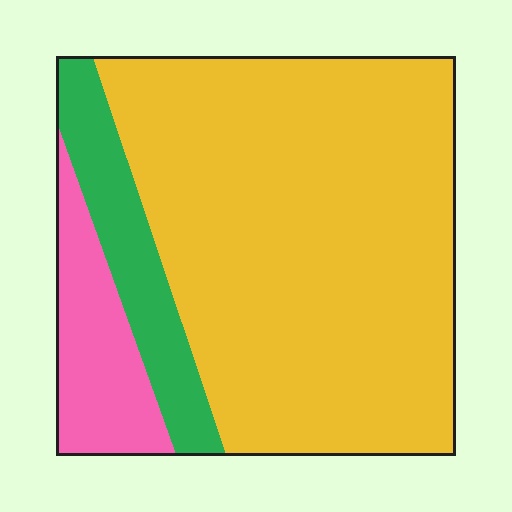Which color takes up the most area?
Yellow, at roughly 75%.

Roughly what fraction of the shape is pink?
Pink takes up about one eighth (1/8) of the shape.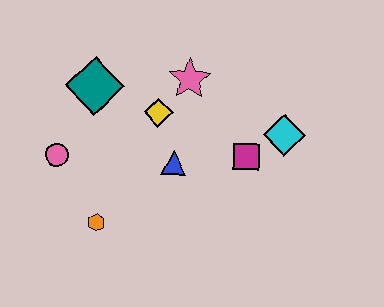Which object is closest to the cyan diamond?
The magenta square is closest to the cyan diamond.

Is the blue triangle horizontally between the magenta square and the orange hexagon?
Yes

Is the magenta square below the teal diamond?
Yes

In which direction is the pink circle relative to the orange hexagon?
The pink circle is above the orange hexagon.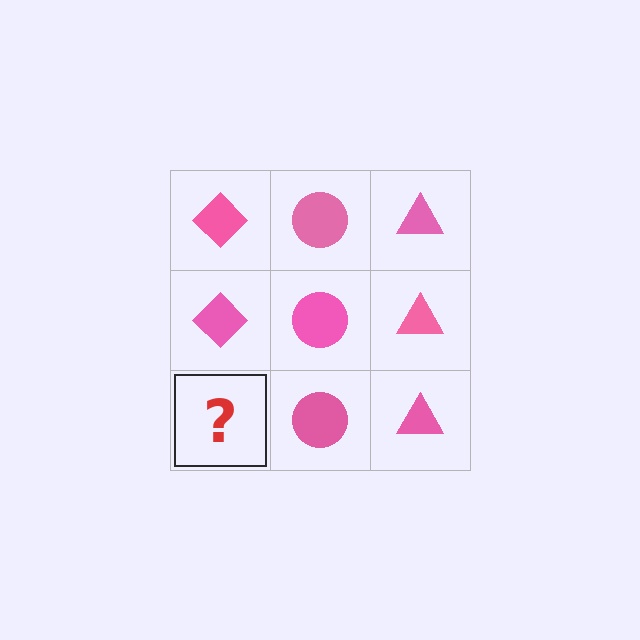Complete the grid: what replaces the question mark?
The question mark should be replaced with a pink diamond.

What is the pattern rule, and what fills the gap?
The rule is that each column has a consistent shape. The gap should be filled with a pink diamond.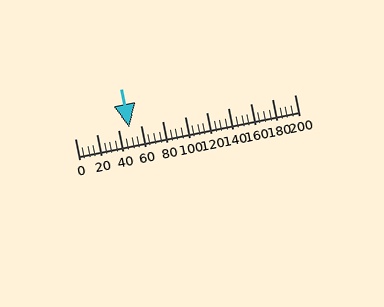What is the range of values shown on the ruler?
The ruler shows values from 0 to 200.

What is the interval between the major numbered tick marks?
The major tick marks are spaced 20 units apart.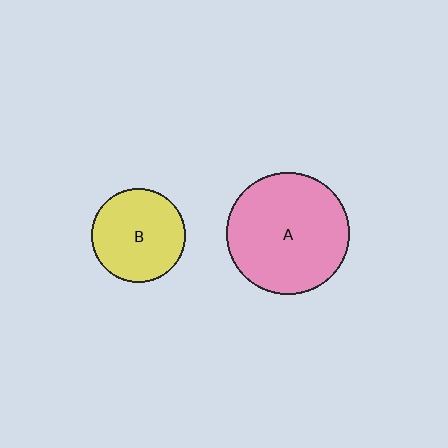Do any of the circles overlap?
No, none of the circles overlap.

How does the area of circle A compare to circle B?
Approximately 1.7 times.